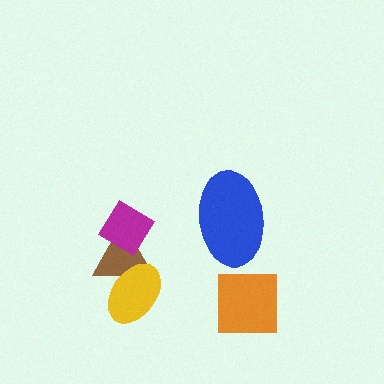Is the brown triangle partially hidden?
Yes, it is partially covered by another shape.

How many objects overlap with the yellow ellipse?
1 object overlaps with the yellow ellipse.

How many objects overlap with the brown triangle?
2 objects overlap with the brown triangle.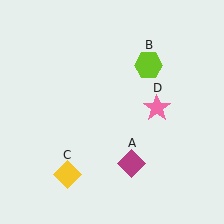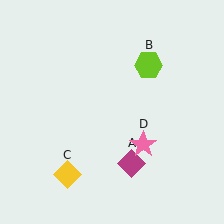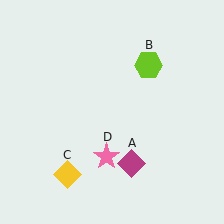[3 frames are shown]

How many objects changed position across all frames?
1 object changed position: pink star (object D).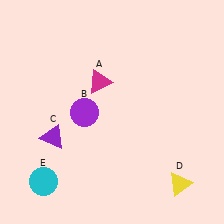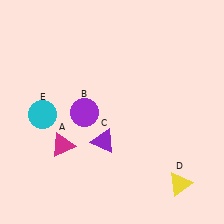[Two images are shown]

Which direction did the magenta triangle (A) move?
The magenta triangle (A) moved down.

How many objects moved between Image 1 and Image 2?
3 objects moved between the two images.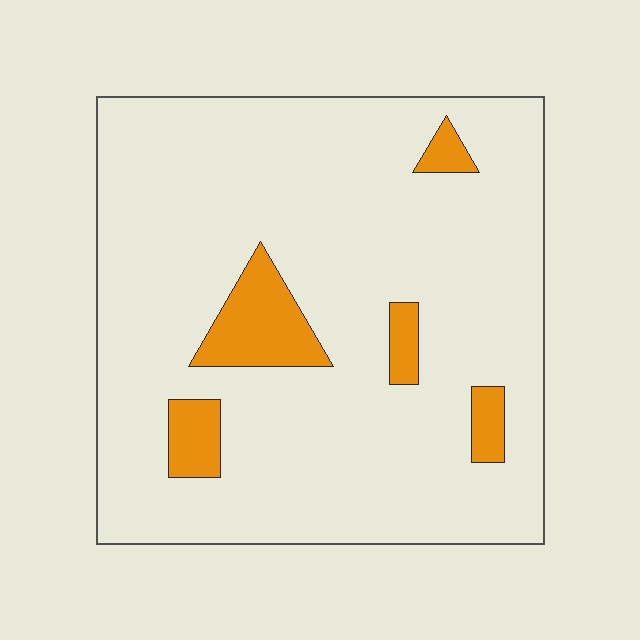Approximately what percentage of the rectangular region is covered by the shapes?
Approximately 10%.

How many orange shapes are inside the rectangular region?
5.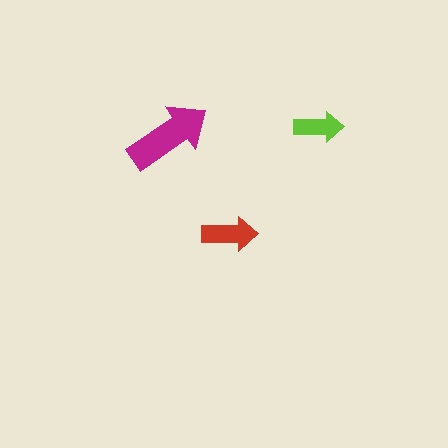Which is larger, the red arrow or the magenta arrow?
The magenta one.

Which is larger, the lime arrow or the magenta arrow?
The magenta one.